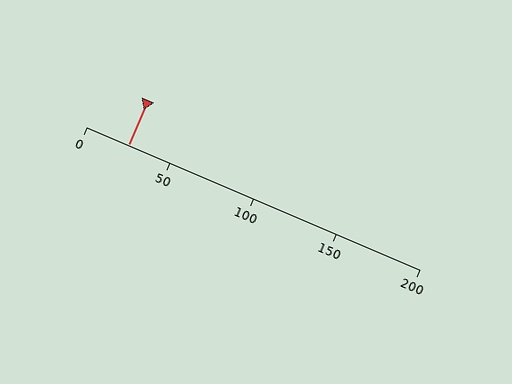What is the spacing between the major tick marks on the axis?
The major ticks are spaced 50 apart.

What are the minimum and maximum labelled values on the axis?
The axis runs from 0 to 200.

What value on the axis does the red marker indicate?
The marker indicates approximately 25.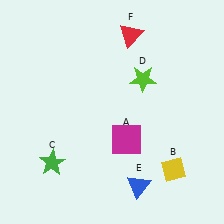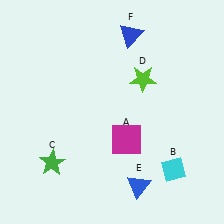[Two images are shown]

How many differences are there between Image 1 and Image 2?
There are 2 differences between the two images.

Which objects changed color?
B changed from yellow to cyan. F changed from red to blue.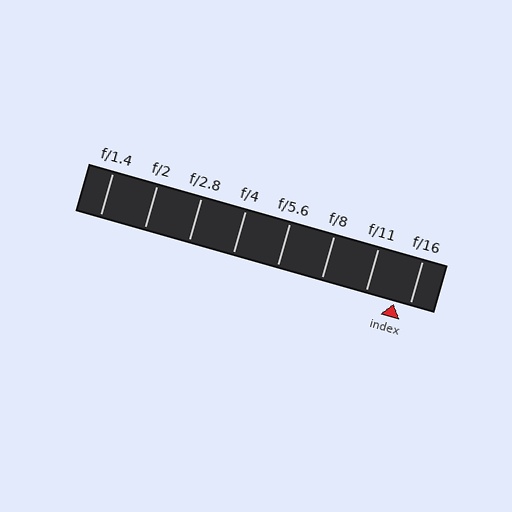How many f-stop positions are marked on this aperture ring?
There are 8 f-stop positions marked.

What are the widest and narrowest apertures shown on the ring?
The widest aperture shown is f/1.4 and the narrowest is f/16.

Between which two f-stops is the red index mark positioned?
The index mark is between f/11 and f/16.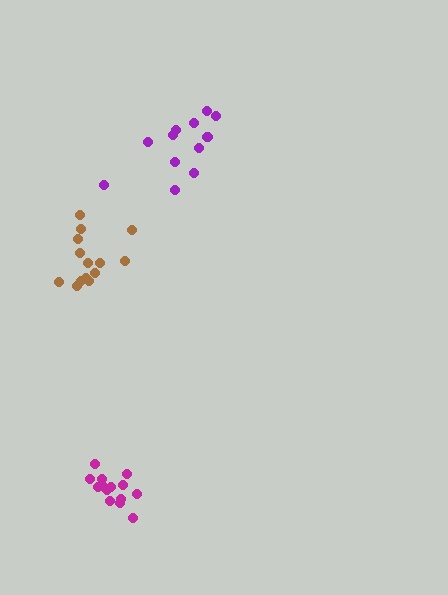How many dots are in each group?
Group 1: 14 dots, Group 2: 12 dots, Group 3: 14 dots (40 total).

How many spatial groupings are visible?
There are 3 spatial groupings.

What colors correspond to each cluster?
The clusters are colored: magenta, purple, brown.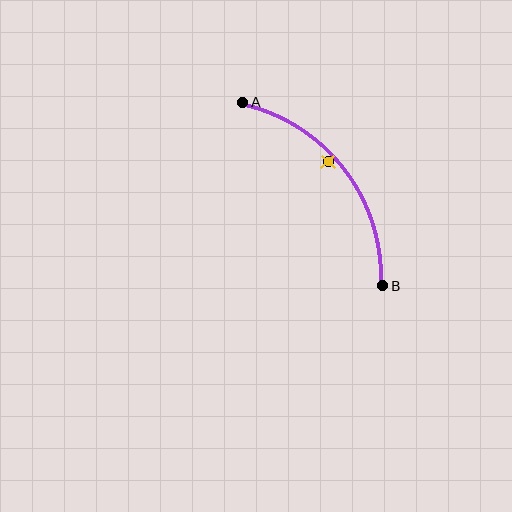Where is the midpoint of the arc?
The arc midpoint is the point on the curve farthest from the straight line joining A and B. It sits above and to the right of that line.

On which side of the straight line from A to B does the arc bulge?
The arc bulges above and to the right of the straight line connecting A and B.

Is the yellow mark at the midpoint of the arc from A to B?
No — the yellow mark does not lie on the arc at all. It sits slightly inside the curve.